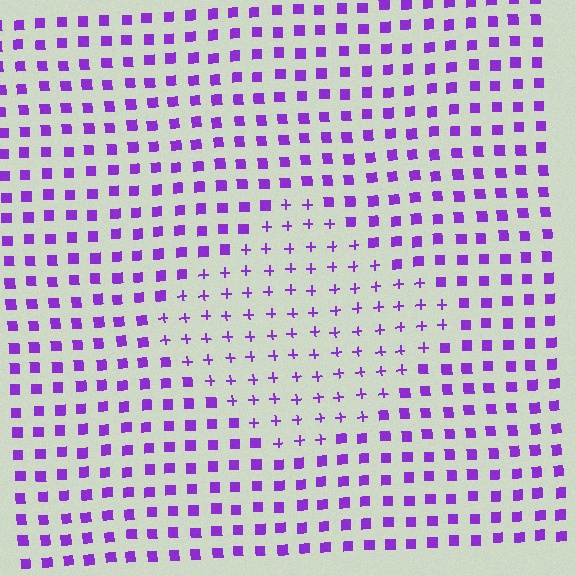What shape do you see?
I see a diamond.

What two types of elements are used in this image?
The image uses plus signs inside the diamond region and squares outside it.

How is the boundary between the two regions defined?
The boundary is defined by a change in element shape: plus signs inside vs. squares outside. All elements share the same color and spacing.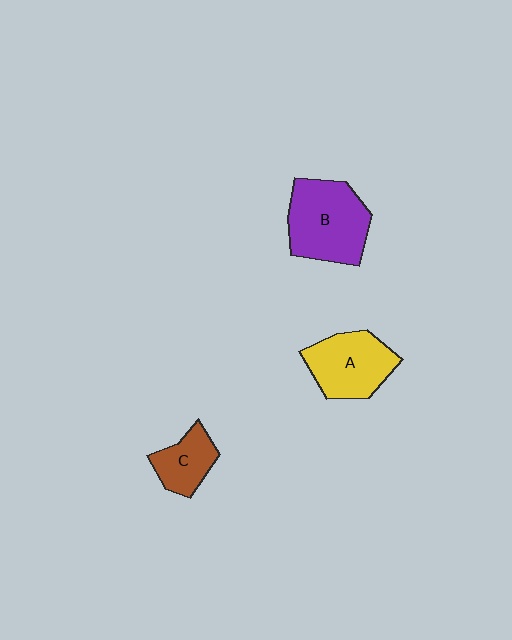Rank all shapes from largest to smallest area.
From largest to smallest: B (purple), A (yellow), C (brown).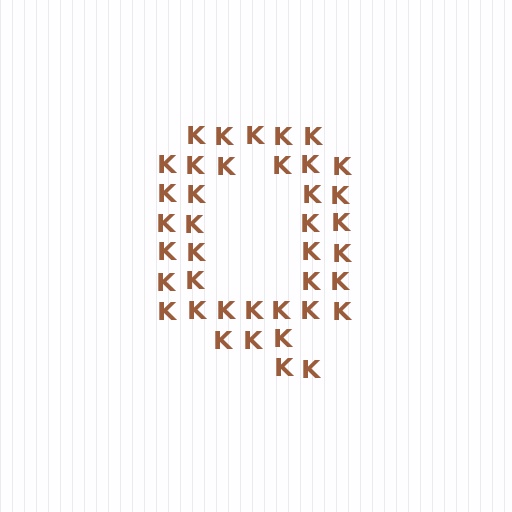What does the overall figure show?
The overall figure shows the letter Q.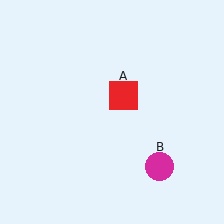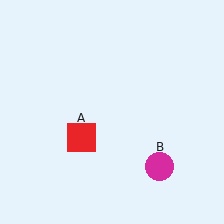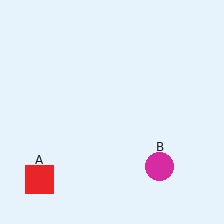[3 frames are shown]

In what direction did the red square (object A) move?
The red square (object A) moved down and to the left.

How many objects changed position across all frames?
1 object changed position: red square (object A).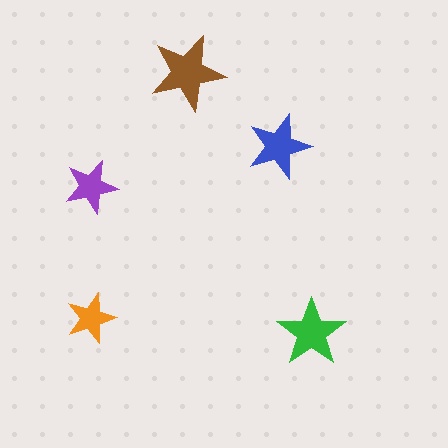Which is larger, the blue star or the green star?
The green one.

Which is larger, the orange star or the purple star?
The purple one.